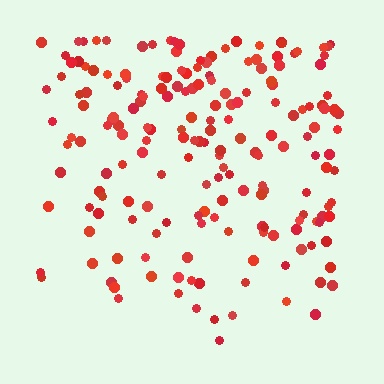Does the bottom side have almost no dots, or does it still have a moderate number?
Still a moderate number, just noticeably fewer than the top.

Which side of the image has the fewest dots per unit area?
The bottom.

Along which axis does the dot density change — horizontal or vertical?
Vertical.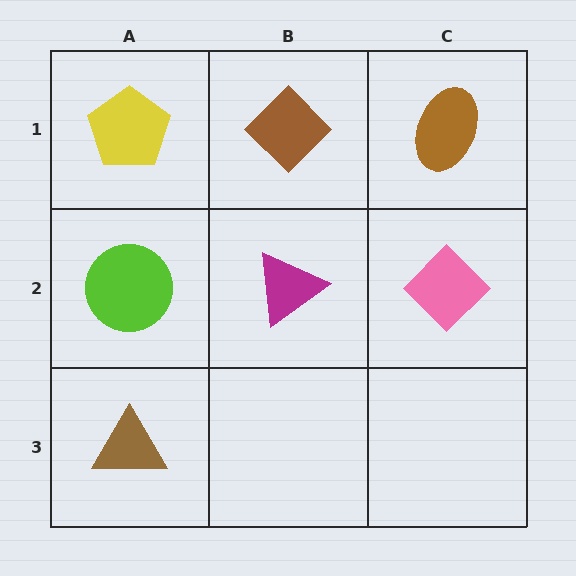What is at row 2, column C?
A pink diamond.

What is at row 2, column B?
A magenta triangle.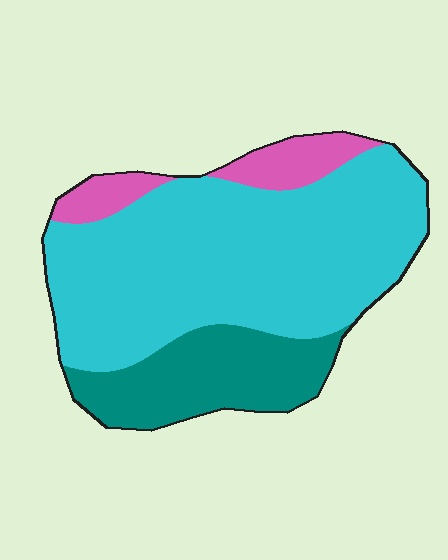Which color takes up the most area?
Cyan, at roughly 65%.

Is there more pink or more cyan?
Cyan.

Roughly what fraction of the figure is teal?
Teal covers 22% of the figure.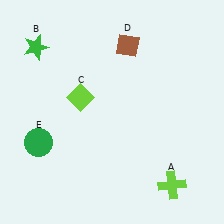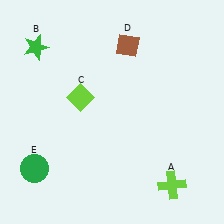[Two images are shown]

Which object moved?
The green circle (E) moved down.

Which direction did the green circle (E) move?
The green circle (E) moved down.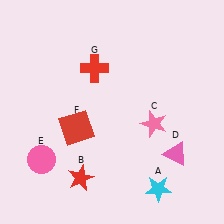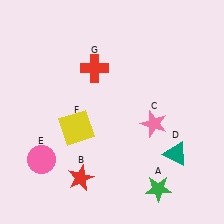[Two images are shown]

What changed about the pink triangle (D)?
In Image 1, D is pink. In Image 2, it changed to teal.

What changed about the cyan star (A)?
In Image 1, A is cyan. In Image 2, it changed to green.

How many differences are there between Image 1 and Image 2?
There are 3 differences between the two images.